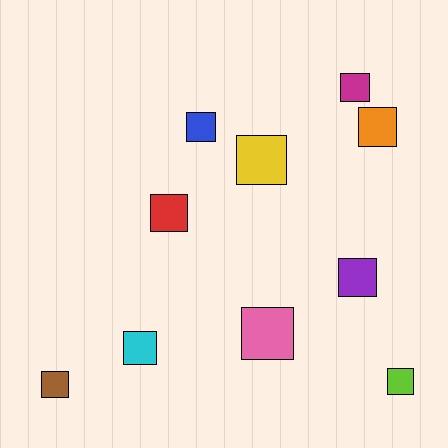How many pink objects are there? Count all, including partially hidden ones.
There is 1 pink object.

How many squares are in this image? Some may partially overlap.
There are 10 squares.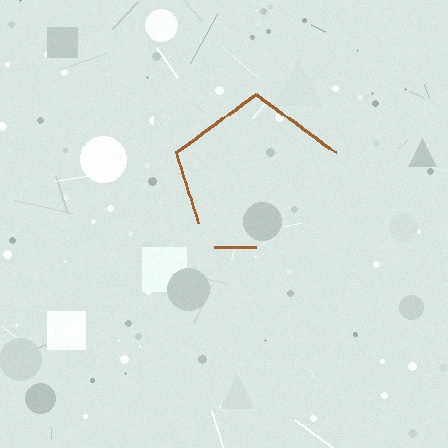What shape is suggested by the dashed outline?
The dashed outline suggests a pentagon.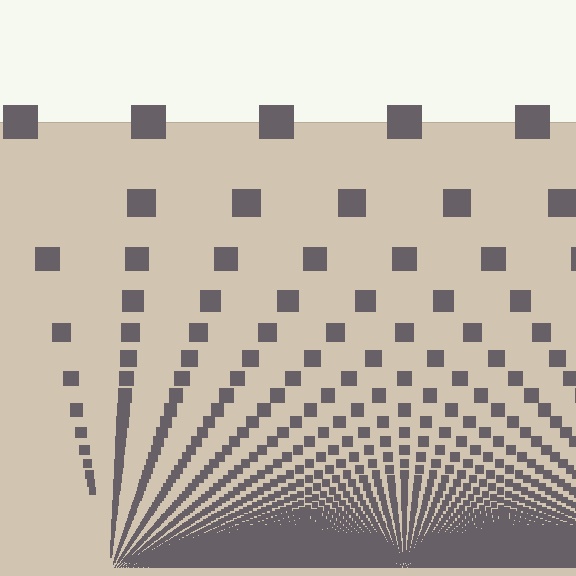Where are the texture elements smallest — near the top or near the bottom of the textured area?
Near the bottom.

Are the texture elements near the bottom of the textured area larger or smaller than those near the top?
Smaller. The gradient is inverted — elements near the bottom are smaller and denser.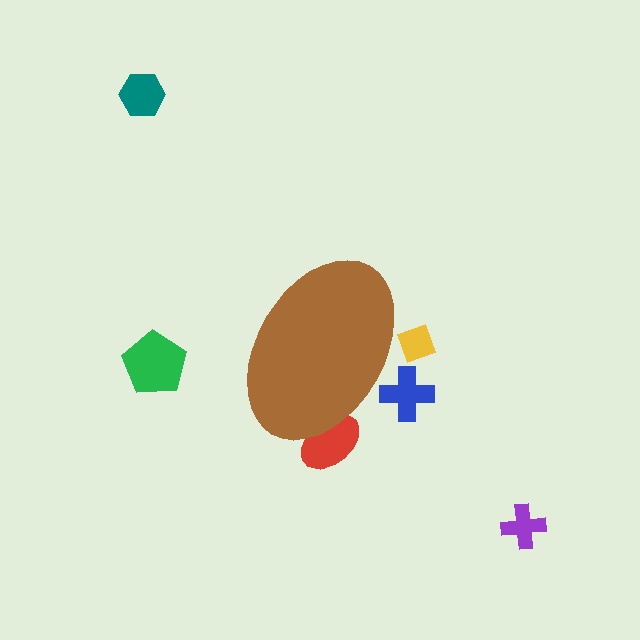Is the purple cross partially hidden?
No, the purple cross is fully visible.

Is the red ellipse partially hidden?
Yes, the red ellipse is partially hidden behind the brown ellipse.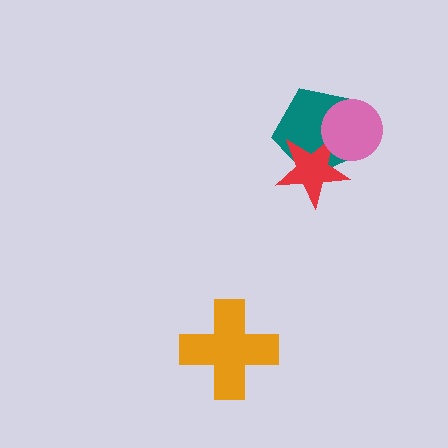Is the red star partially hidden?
Yes, it is partially covered by another shape.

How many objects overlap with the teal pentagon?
2 objects overlap with the teal pentagon.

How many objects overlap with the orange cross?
0 objects overlap with the orange cross.